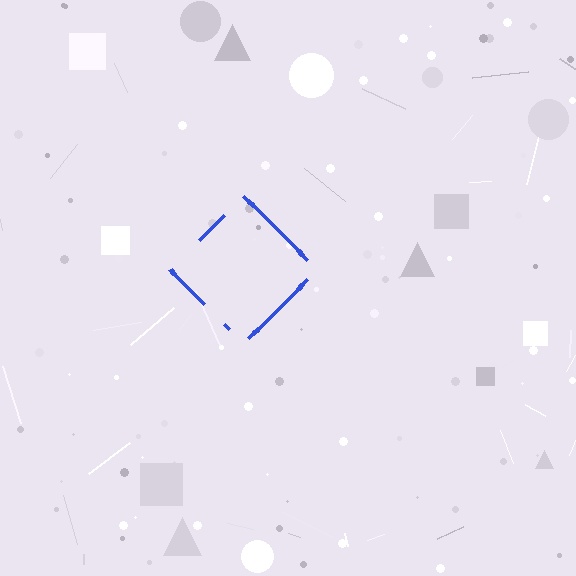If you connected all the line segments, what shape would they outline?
They would outline a diamond.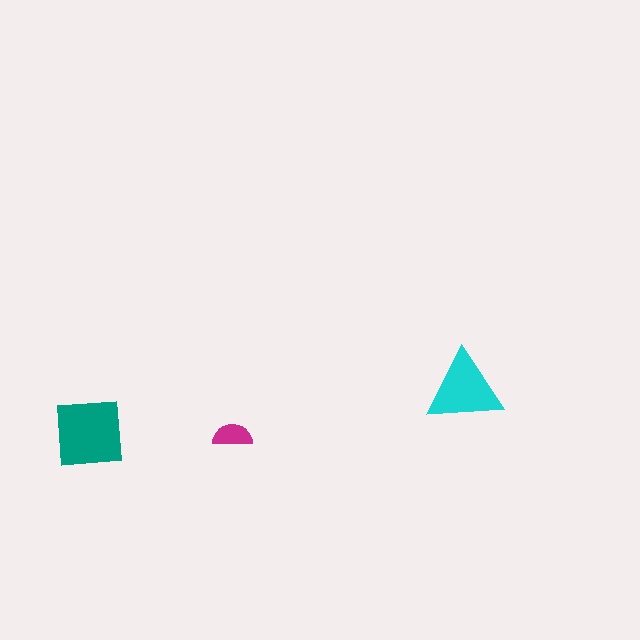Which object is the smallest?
The magenta semicircle.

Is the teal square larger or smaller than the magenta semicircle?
Larger.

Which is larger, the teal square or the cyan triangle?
The teal square.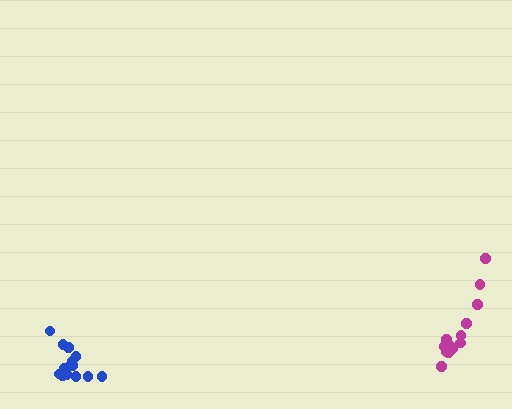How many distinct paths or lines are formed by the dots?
There are 2 distinct paths.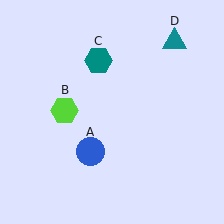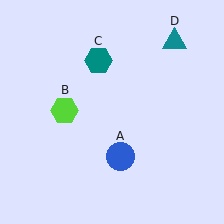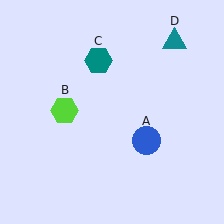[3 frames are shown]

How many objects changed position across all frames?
1 object changed position: blue circle (object A).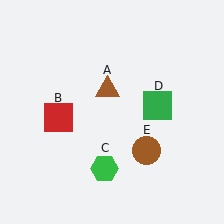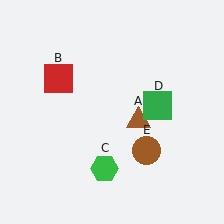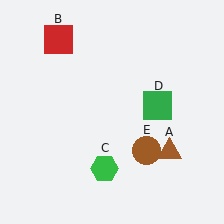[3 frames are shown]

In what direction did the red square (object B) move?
The red square (object B) moved up.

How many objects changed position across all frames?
2 objects changed position: brown triangle (object A), red square (object B).